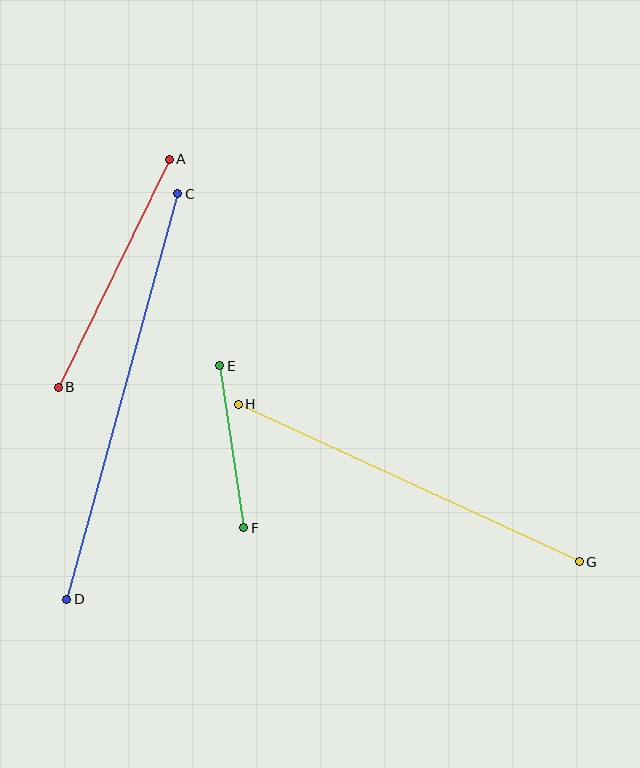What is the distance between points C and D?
The distance is approximately 420 pixels.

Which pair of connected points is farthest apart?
Points C and D are farthest apart.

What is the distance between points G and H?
The distance is approximately 376 pixels.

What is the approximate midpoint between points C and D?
The midpoint is at approximately (122, 396) pixels.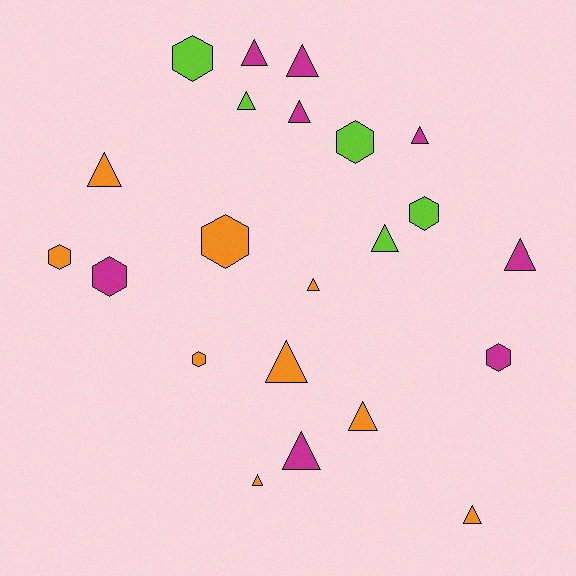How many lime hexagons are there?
There are 3 lime hexagons.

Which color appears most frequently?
Orange, with 9 objects.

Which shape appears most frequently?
Triangle, with 14 objects.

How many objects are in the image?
There are 22 objects.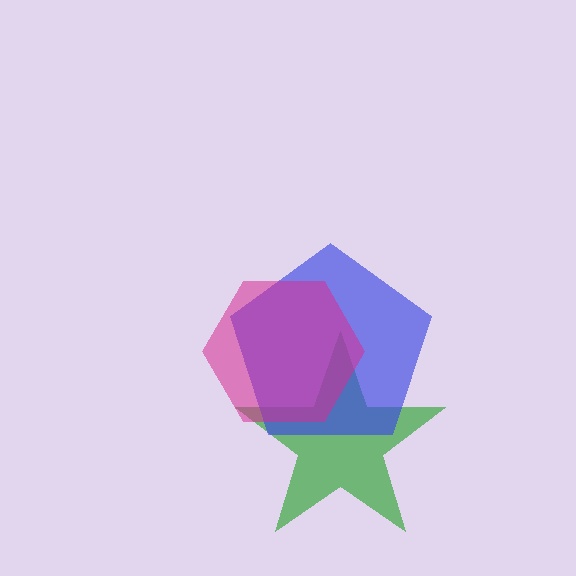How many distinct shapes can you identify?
There are 3 distinct shapes: a green star, a blue pentagon, a magenta hexagon.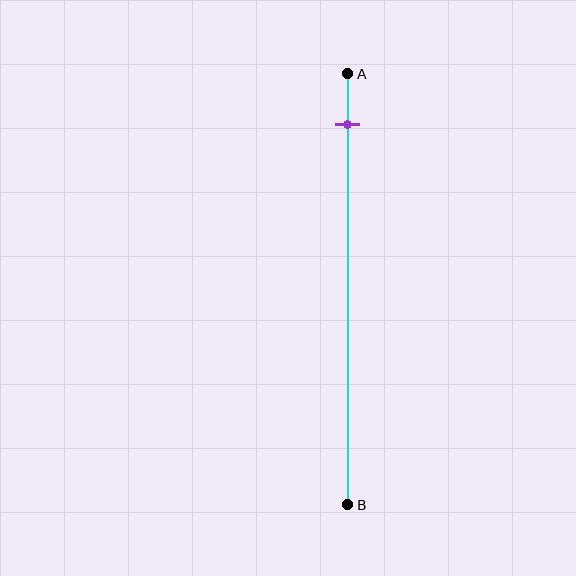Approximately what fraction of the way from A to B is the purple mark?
The purple mark is approximately 10% of the way from A to B.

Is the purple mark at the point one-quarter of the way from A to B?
No, the mark is at about 10% from A, not at the 25% one-quarter point.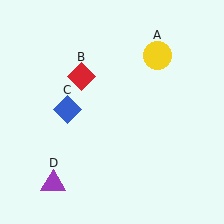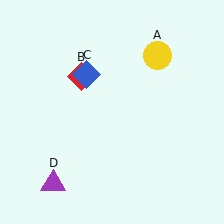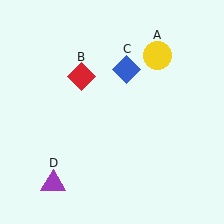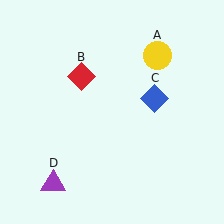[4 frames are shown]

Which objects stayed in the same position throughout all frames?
Yellow circle (object A) and red diamond (object B) and purple triangle (object D) remained stationary.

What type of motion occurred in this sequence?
The blue diamond (object C) rotated clockwise around the center of the scene.